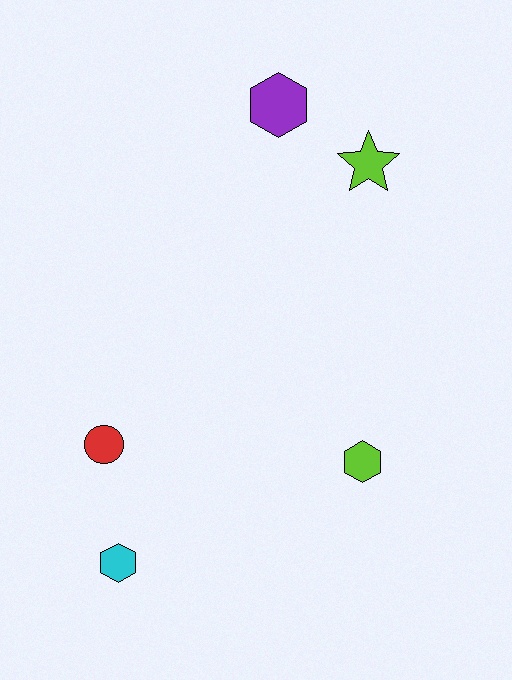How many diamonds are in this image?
There are no diamonds.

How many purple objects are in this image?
There is 1 purple object.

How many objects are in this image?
There are 5 objects.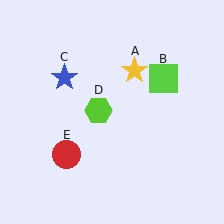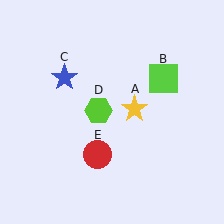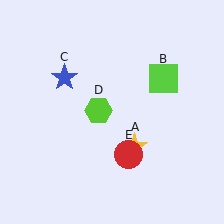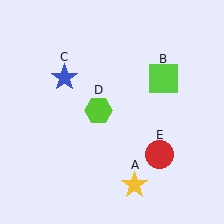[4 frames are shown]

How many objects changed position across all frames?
2 objects changed position: yellow star (object A), red circle (object E).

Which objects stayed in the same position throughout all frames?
Lime square (object B) and blue star (object C) and lime hexagon (object D) remained stationary.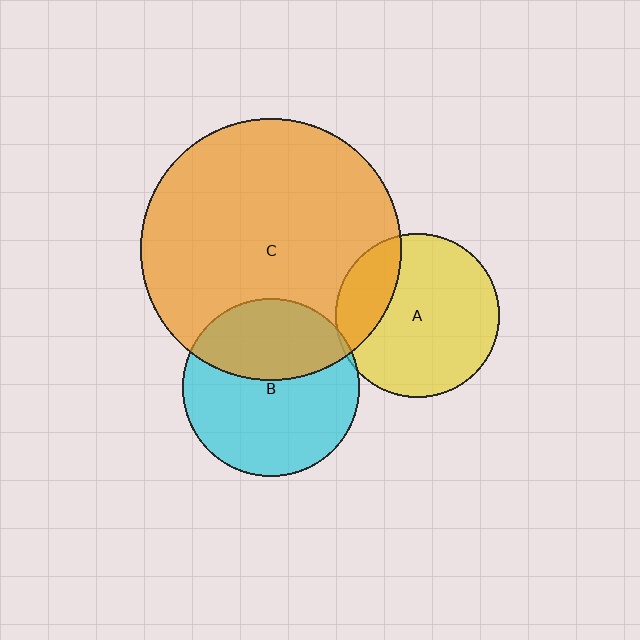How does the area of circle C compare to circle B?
Approximately 2.2 times.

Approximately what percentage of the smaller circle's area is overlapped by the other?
Approximately 25%.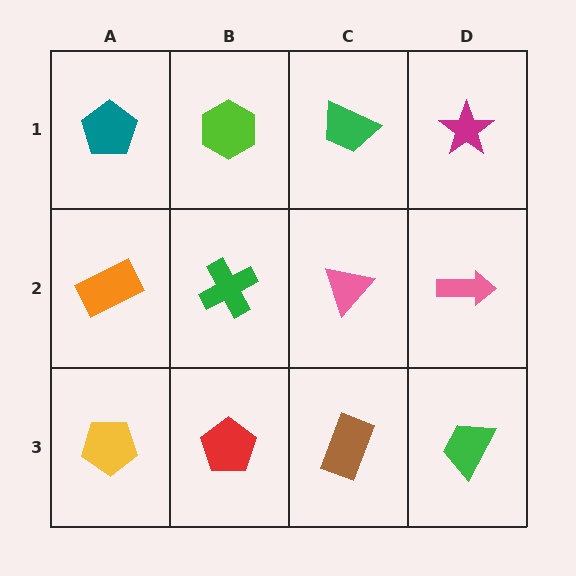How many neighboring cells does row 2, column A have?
3.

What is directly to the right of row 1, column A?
A lime hexagon.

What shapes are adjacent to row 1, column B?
A green cross (row 2, column B), a teal pentagon (row 1, column A), a green trapezoid (row 1, column C).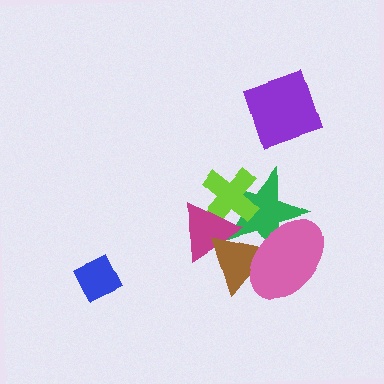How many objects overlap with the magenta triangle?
3 objects overlap with the magenta triangle.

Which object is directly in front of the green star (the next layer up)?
The lime cross is directly in front of the green star.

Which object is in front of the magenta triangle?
The brown triangle is in front of the magenta triangle.